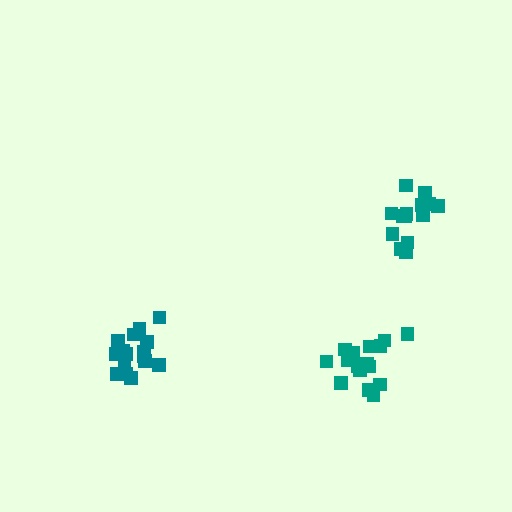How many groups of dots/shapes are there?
There are 3 groups.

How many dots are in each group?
Group 1: 16 dots, Group 2: 16 dots, Group 3: 17 dots (49 total).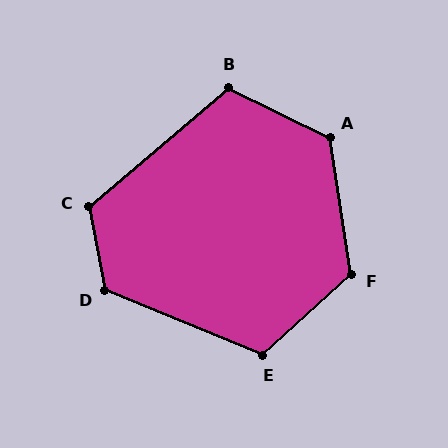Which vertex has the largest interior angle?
A, at approximately 125 degrees.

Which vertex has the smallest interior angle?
B, at approximately 113 degrees.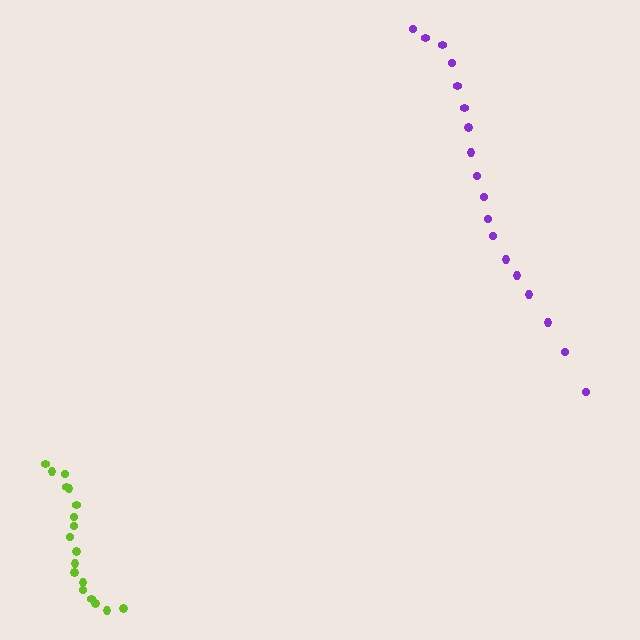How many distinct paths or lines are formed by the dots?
There are 2 distinct paths.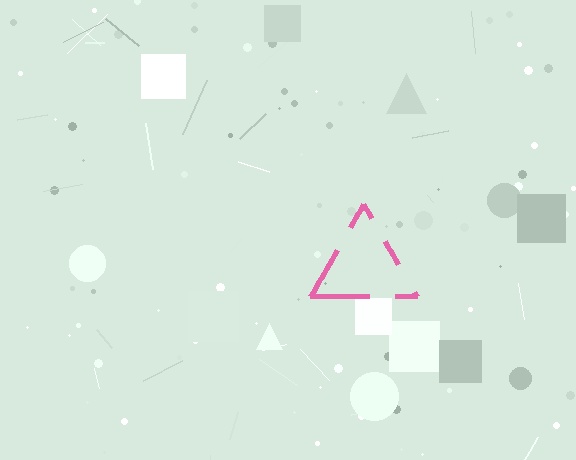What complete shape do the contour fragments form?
The contour fragments form a triangle.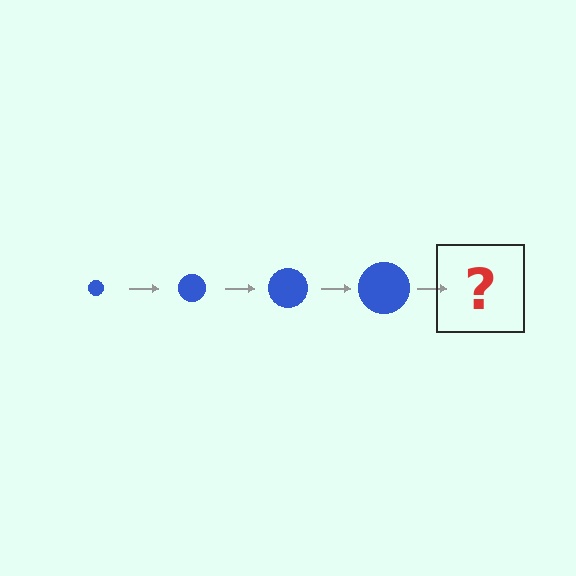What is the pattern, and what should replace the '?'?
The pattern is that the circle gets progressively larger each step. The '?' should be a blue circle, larger than the previous one.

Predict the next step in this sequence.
The next step is a blue circle, larger than the previous one.